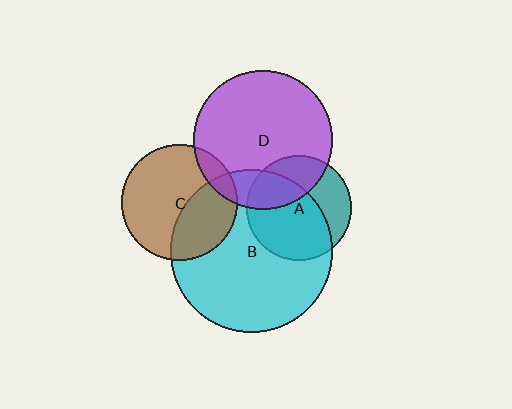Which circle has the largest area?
Circle B (cyan).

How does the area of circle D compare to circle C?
Approximately 1.4 times.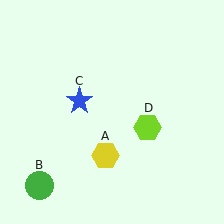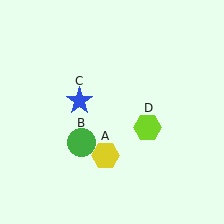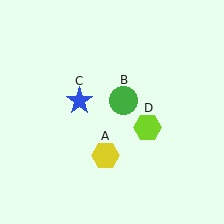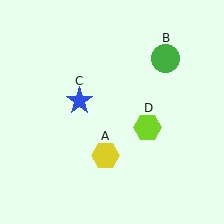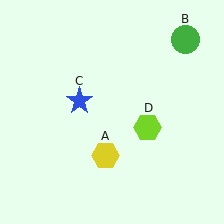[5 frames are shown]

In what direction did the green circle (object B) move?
The green circle (object B) moved up and to the right.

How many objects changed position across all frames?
1 object changed position: green circle (object B).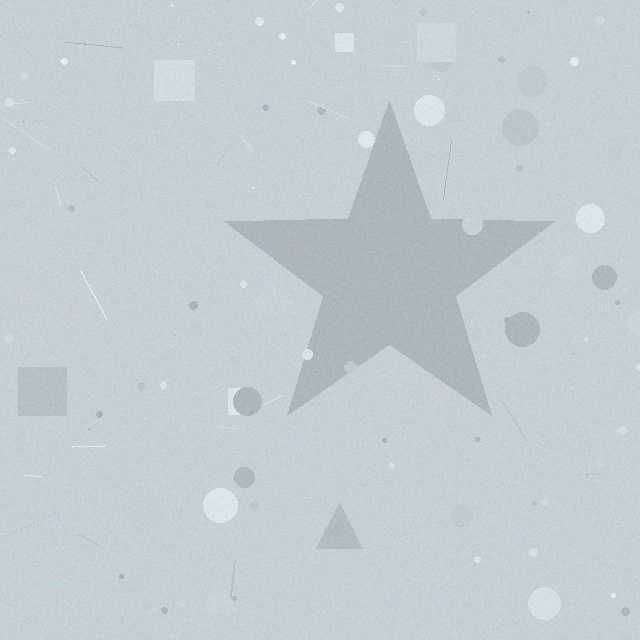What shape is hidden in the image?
A star is hidden in the image.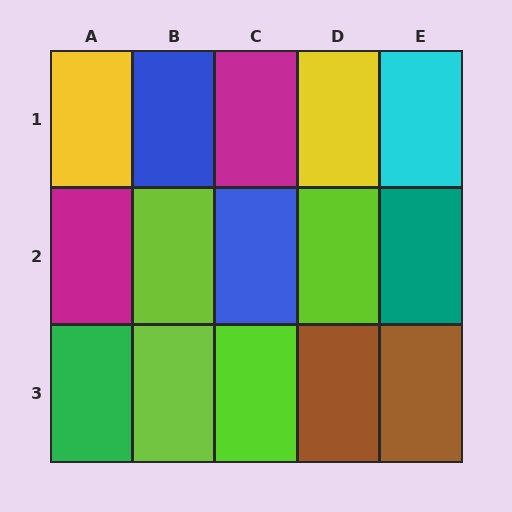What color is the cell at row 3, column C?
Lime.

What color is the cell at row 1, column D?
Yellow.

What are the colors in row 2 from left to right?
Magenta, lime, blue, lime, teal.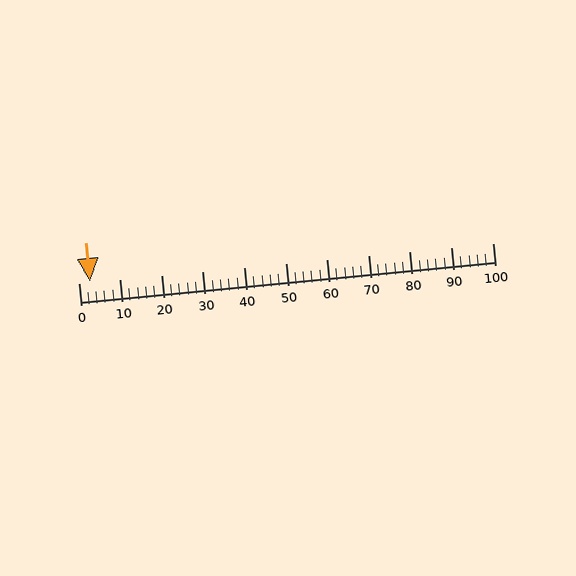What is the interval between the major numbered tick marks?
The major tick marks are spaced 10 units apart.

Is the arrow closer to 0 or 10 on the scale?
The arrow is closer to 0.